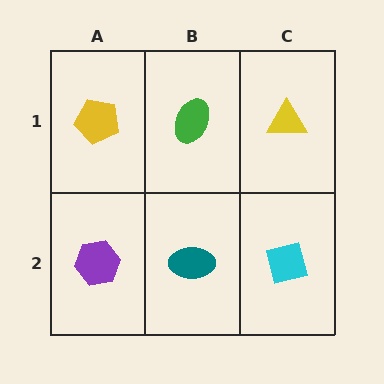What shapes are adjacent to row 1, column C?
A cyan square (row 2, column C), a green ellipse (row 1, column B).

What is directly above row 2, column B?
A green ellipse.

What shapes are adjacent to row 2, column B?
A green ellipse (row 1, column B), a purple hexagon (row 2, column A), a cyan square (row 2, column C).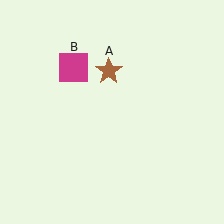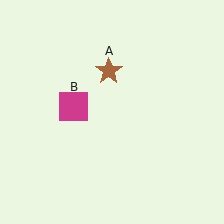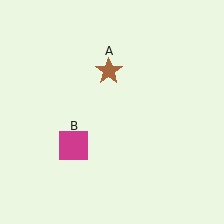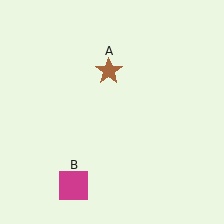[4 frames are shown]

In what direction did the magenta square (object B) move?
The magenta square (object B) moved down.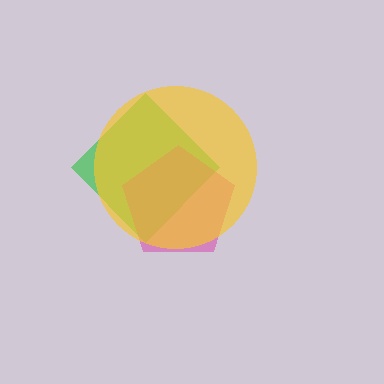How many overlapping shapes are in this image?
There are 3 overlapping shapes in the image.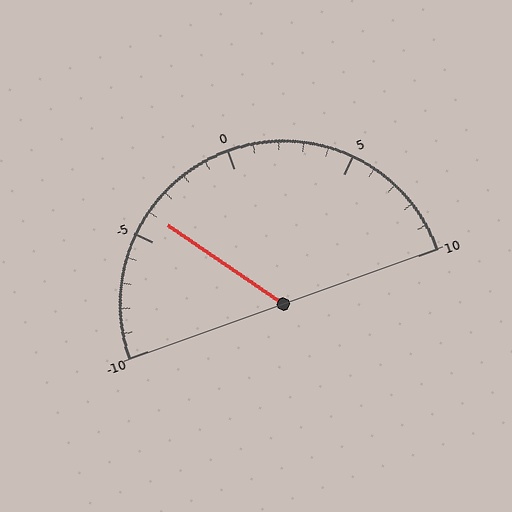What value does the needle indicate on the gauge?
The needle indicates approximately -4.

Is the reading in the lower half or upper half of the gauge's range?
The reading is in the lower half of the range (-10 to 10).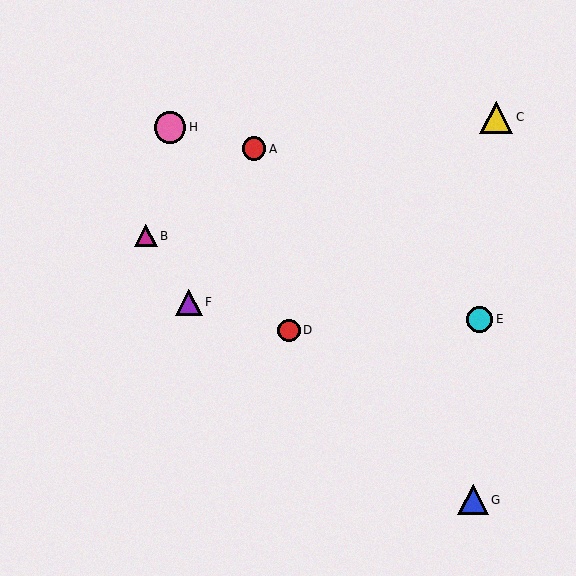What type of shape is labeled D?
Shape D is a red circle.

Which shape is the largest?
The yellow triangle (labeled C) is the largest.